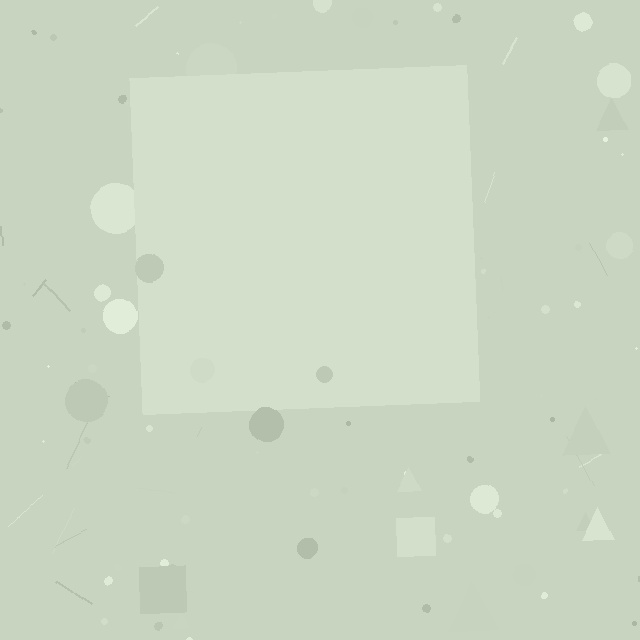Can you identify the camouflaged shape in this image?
The camouflaged shape is a square.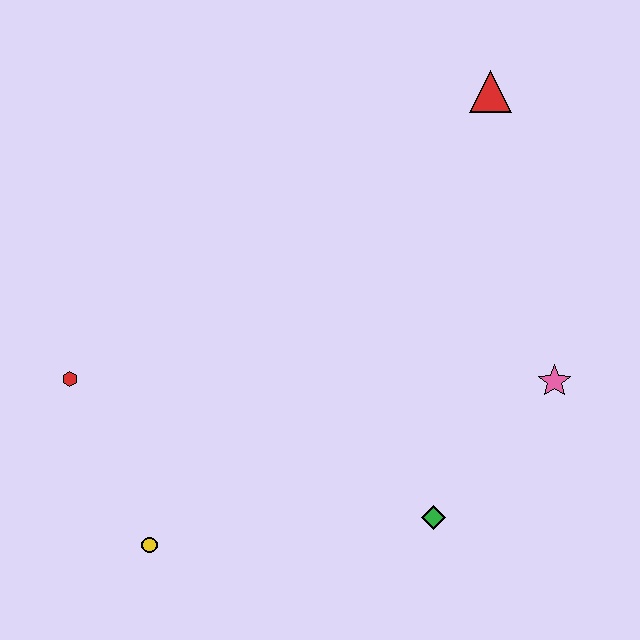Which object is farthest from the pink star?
The red hexagon is farthest from the pink star.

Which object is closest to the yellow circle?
The red hexagon is closest to the yellow circle.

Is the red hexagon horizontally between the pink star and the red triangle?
No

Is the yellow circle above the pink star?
No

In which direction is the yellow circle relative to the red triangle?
The yellow circle is below the red triangle.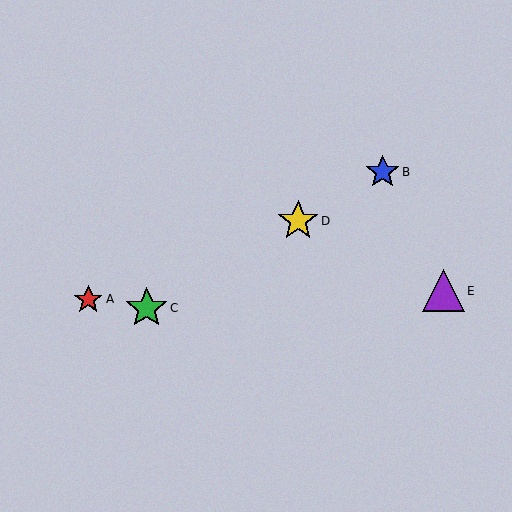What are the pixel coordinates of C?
Object C is at (147, 308).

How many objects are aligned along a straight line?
3 objects (B, C, D) are aligned along a straight line.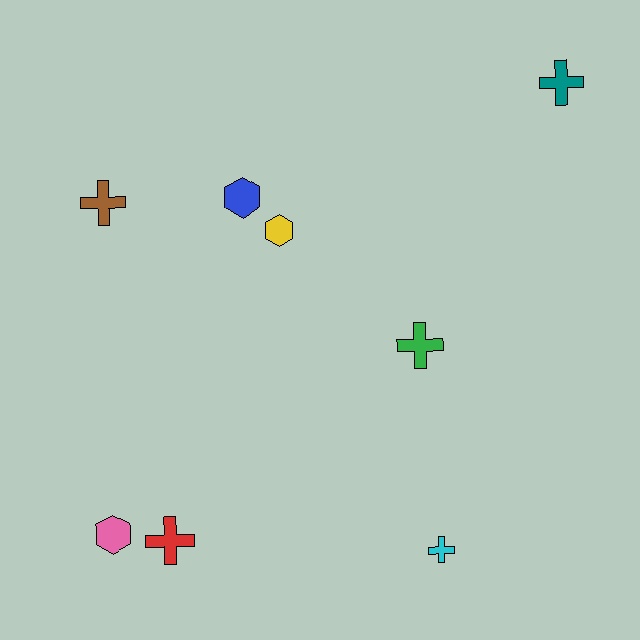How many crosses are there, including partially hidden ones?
There are 5 crosses.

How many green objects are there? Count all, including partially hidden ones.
There is 1 green object.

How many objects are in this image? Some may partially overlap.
There are 8 objects.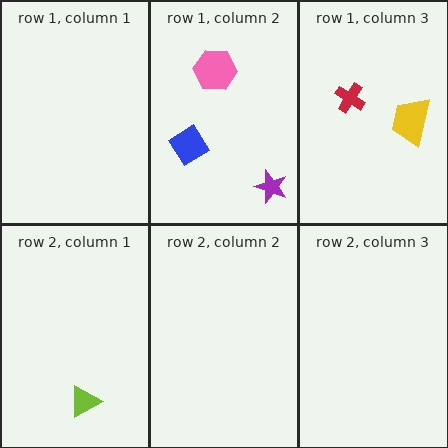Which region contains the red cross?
The row 1, column 3 region.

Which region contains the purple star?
The row 1, column 2 region.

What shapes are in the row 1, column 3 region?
The red cross, the yellow trapezoid.